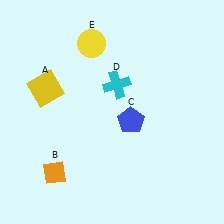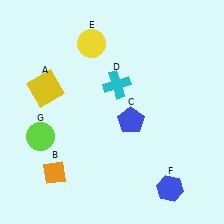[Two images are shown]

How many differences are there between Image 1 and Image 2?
There are 2 differences between the two images.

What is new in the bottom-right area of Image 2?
A blue hexagon (F) was added in the bottom-right area of Image 2.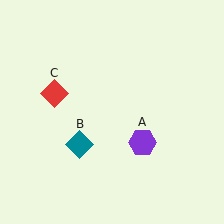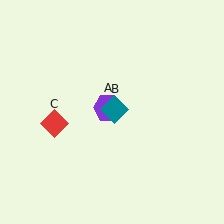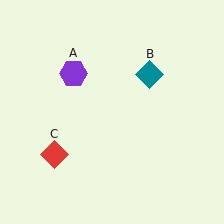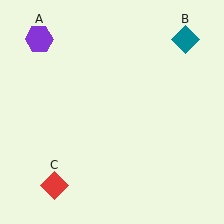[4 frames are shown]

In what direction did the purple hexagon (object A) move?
The purple hexagon (object A) moved up and to the left.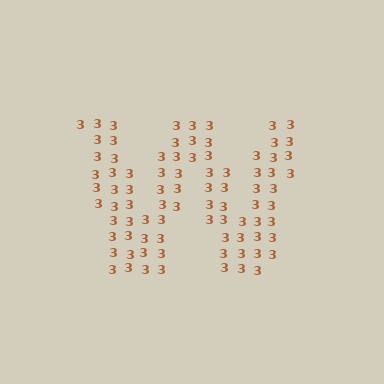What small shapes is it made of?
It is made of small digit 3's.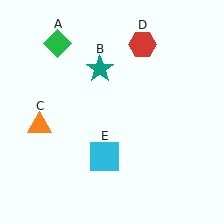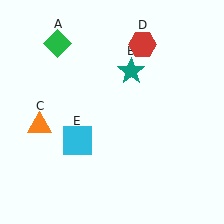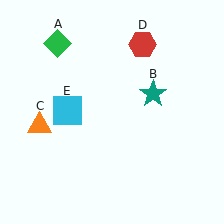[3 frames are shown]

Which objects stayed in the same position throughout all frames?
Green diamond (object A) and orange triangle (object C) and red hexagon (object D) remained stationary.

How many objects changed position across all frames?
2 objects changed position: teal star (object B), cyan square (object E).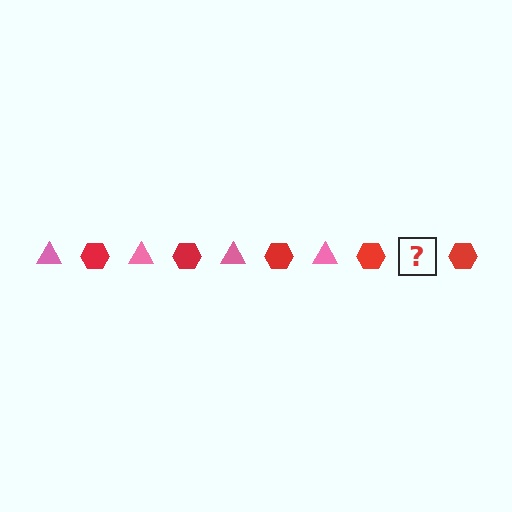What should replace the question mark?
The question mark should be replaced with a pink triangle.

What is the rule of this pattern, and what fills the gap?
The rule is that the pattern alternates between pink triangle and red hexagon. The gap should be filled with a pink triangle.